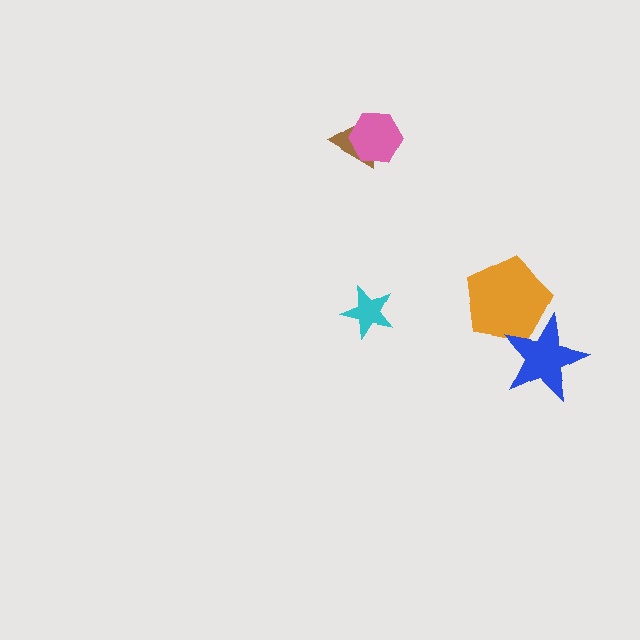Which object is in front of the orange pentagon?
The blue star is in front of the orange pentagon.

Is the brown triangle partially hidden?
Yes, it is partially covered by another shape.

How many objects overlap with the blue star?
1 object overlaps with the blue star.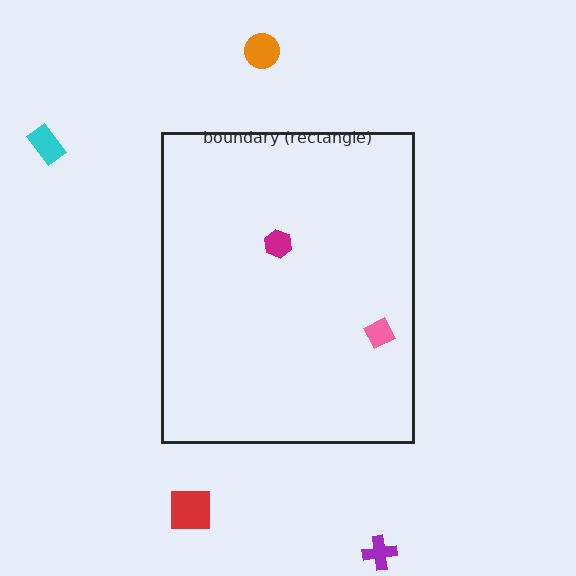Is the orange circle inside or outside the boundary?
Outside.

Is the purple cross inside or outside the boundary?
Outside.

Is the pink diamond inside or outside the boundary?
Inside.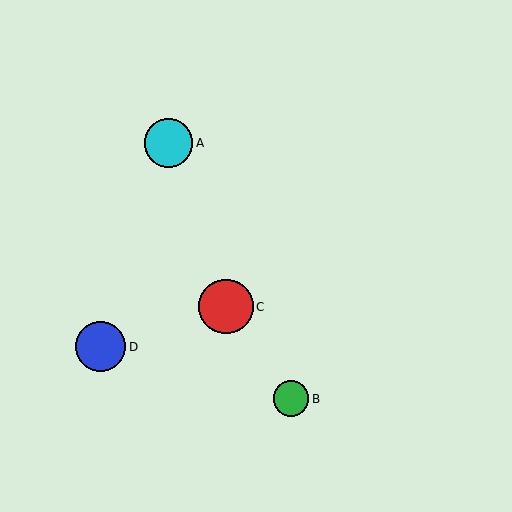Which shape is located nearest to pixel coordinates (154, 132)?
The cyan circle (labeled A) at (169, 143) is nearest to that location.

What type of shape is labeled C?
Shape C is a red circle.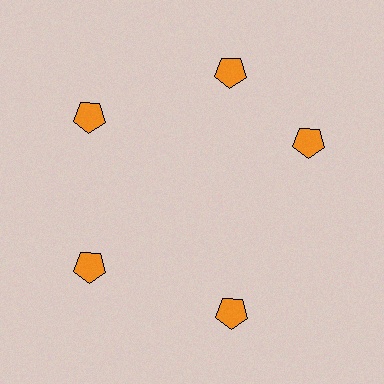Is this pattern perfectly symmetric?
No. The 5 orange pentagons are arranged in a ring, but one element near the 3 o'clock position is rotated out of alignment along the ring, breaking the 5-fold rotational symmetry.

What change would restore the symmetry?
The symmetry would be restored by rotating it back into even spacing with its neighbors so that all 5 pentagons sit at equal angles and equal distance from the center.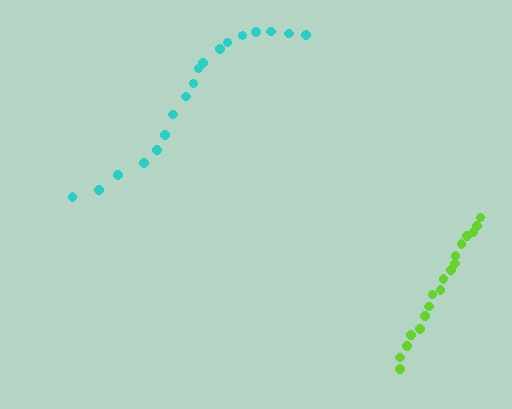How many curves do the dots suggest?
There are 2 distinct paths.